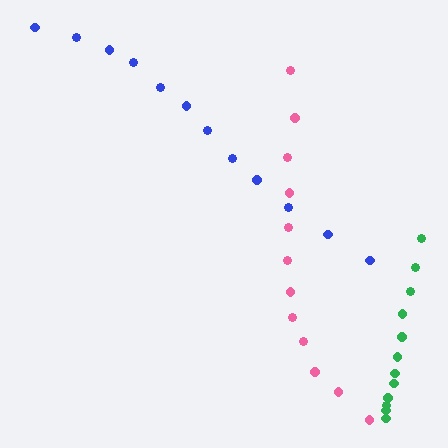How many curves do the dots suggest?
There are 3 distinct paths.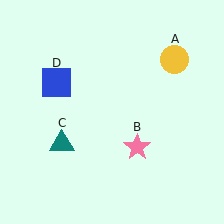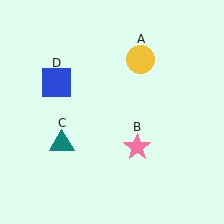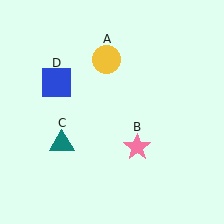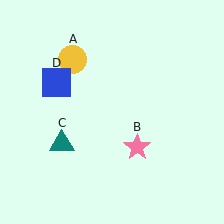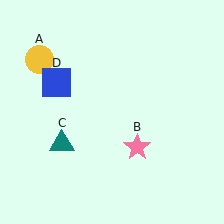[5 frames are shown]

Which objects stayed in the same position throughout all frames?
Pink star (object B) and teal triangle (object C) and blue square (object D) remained stationary.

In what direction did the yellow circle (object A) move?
The yellow circle (object A) moved left.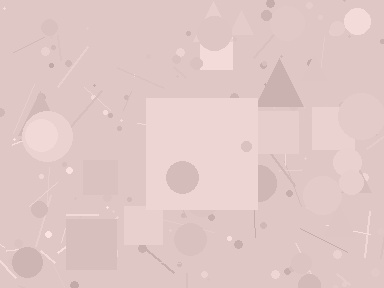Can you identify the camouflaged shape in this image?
The camouflaged shape is a square.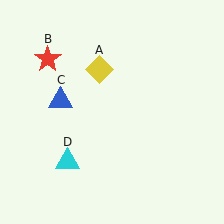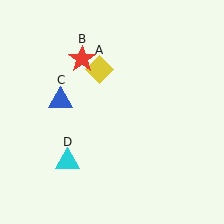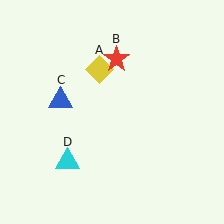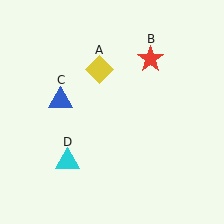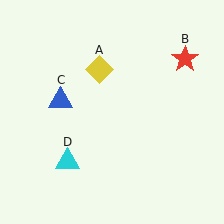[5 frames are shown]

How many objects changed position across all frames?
1 object changed position: red star (object B).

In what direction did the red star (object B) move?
The red star (object B) moved right.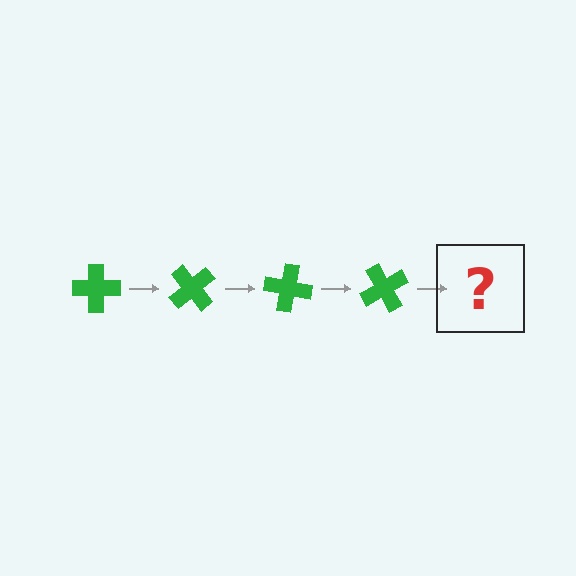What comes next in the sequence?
The next element should be a green cross rotated 200 degrees.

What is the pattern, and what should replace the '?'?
The pattern is that the cross rotates 50 degrees each step. The '?' should be a green cross rotated 200 degrees.